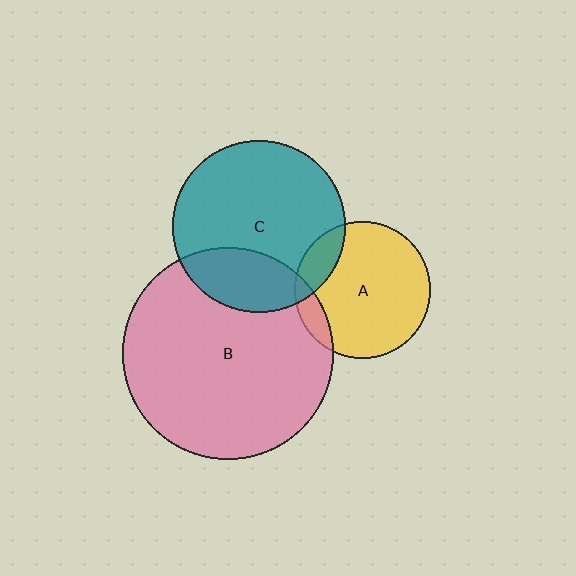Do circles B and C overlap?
Yes.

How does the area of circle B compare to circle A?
Approximately 2.4 times.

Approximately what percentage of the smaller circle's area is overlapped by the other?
Approximately 25%.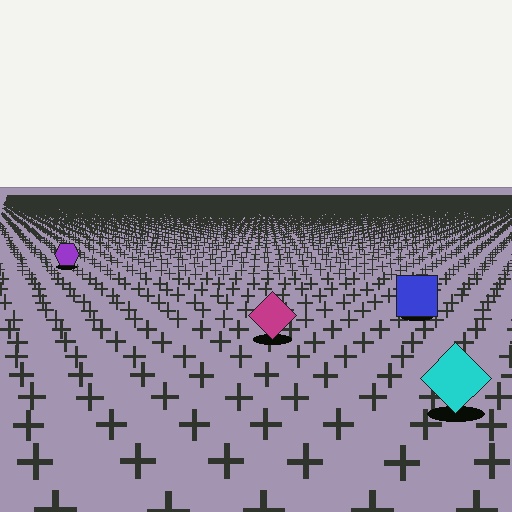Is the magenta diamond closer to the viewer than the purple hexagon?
Yes. The magenta diamond is closer — you can tell from the texture gradient: the ground texture is coarser near it.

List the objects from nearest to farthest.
From nearest to farthest: the cyan diamond, the magenta diamond, the blue square, the purple hexagon.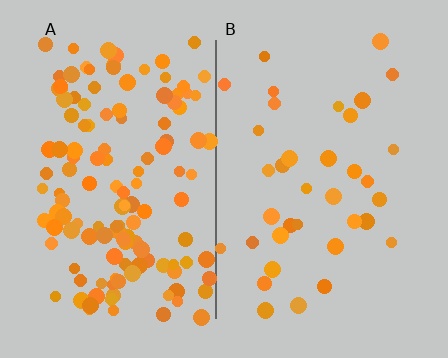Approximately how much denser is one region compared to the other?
Approximately 3.7× — region A over region B.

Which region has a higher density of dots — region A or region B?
A (the left).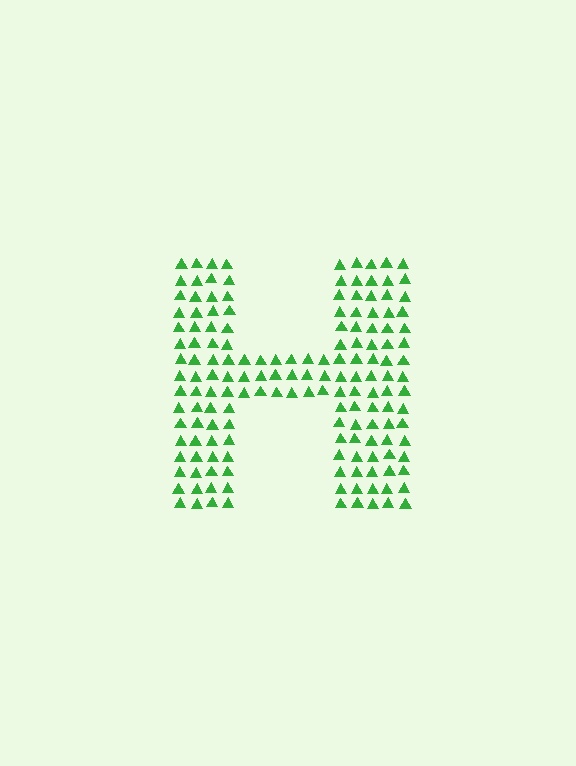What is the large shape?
The large shape is the letter H.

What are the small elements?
The small elements are triangles.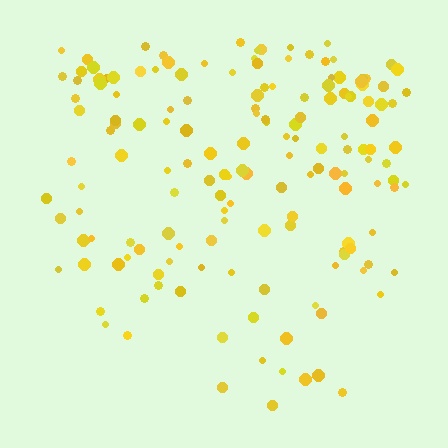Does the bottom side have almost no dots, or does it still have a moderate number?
Still a moderate number, just noticeably fewer than the top.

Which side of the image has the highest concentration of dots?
The top.